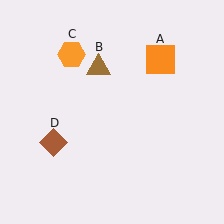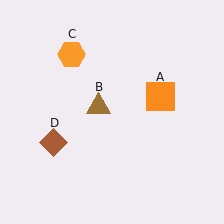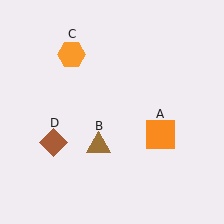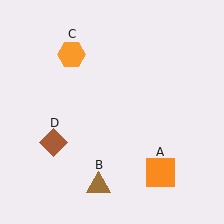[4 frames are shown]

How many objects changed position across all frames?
2 objects changed position: orange square (object A), brown triangle (object B).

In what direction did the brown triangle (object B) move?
The brown triangle (object B) moved down.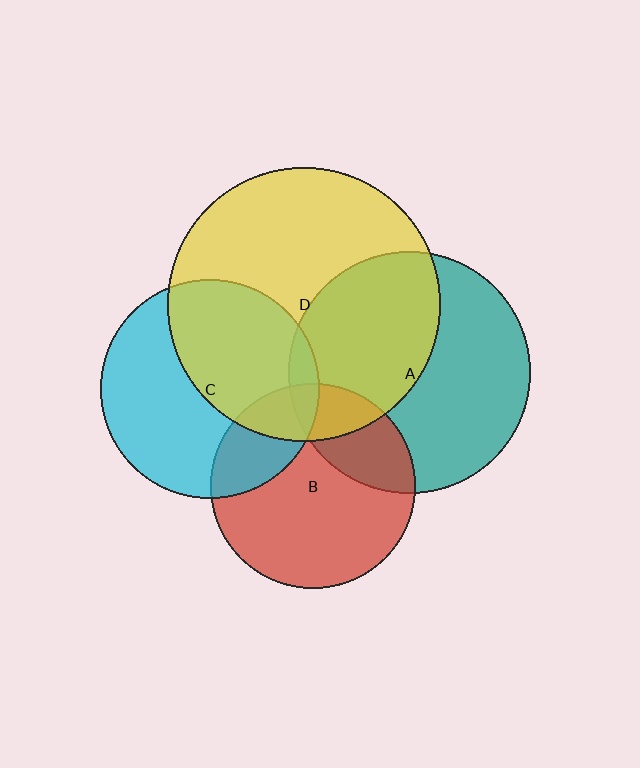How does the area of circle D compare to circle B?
Approximately 1.8 times.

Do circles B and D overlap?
Yes.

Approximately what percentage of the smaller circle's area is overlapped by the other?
Approximately 20%.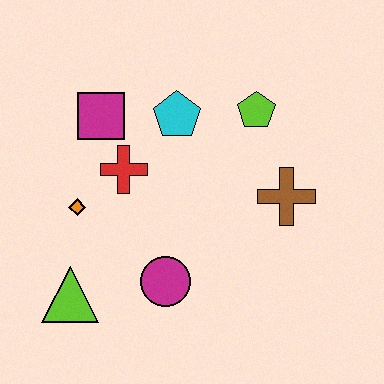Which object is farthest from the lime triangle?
The lime pentagon is farthest from the lime triangle.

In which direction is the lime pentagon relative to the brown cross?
The lime pentagon is above the brown cross.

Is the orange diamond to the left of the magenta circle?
Yes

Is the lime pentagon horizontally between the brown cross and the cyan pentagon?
Yes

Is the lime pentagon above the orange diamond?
Yes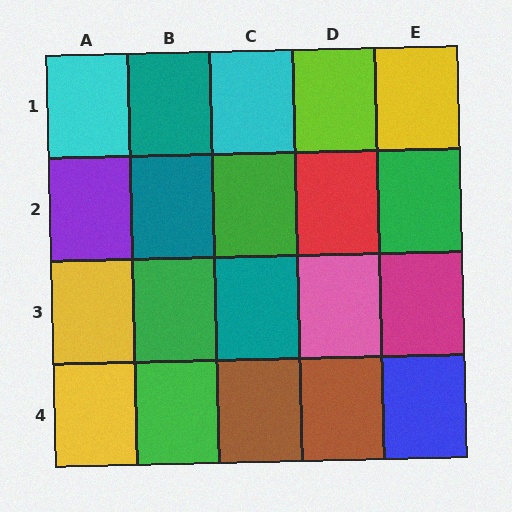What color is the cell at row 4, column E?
Blue.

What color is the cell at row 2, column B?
Teal.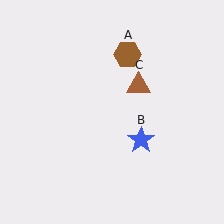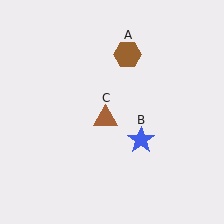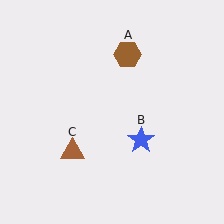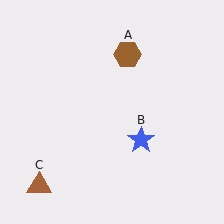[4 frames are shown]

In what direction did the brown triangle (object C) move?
The brown triangle (object C) moved down and to the left.